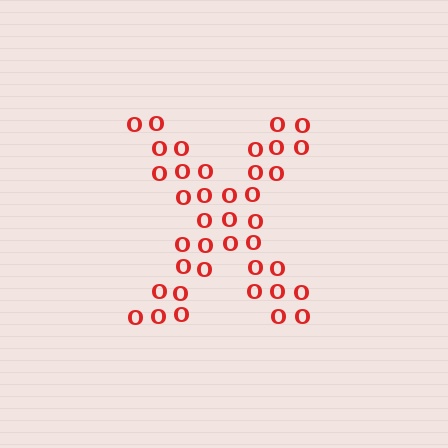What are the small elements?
The small elements are letter O's.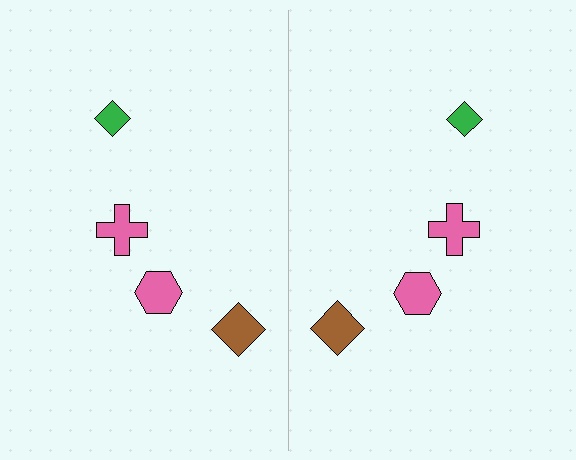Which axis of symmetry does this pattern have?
The pattern has a vertical axis of symmetry running through the center of the image.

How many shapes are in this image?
There are 8 shapes in this image.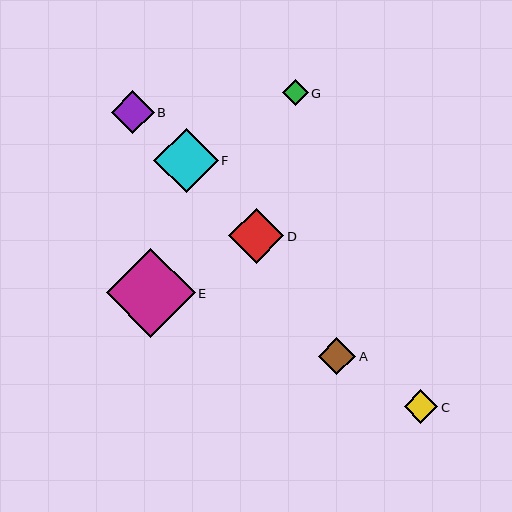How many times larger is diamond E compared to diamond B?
Diamond E is approximately 2.1 times the size of diamond B.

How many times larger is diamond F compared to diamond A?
Diamond F is approximately 1.7 times the size of diamond A.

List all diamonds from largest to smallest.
From largest to smallest: E, F, D, B, A, C, G.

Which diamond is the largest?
Diamond E is the largest with a size of approximately 89 pixels.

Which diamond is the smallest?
Diamond G is the smallest with a size of approximately 26 pixels.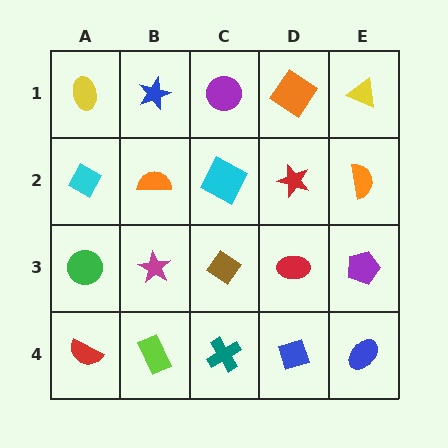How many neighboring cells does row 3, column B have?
4.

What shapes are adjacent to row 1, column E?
An orange semicircle (row 2, column E), an orange diamond (row 1, column D).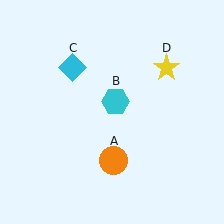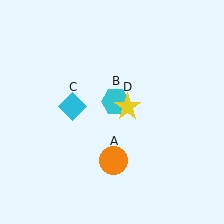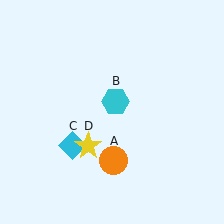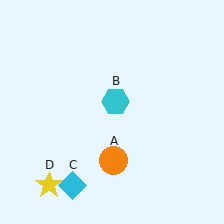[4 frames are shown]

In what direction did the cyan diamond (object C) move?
The cyan diamond (object C) moved down.